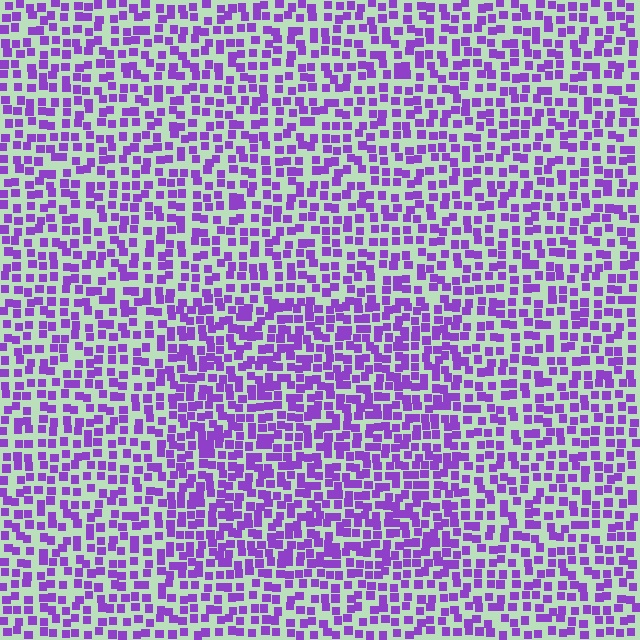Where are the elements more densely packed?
The elements are more densely packed inside the rectangle boundary.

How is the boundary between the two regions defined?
The boundary is defined by a change in element density (approximately 1.5x ratio). All elements are the same color, size, and shape.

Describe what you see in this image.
The image contains small purple elements arranged at two different densities. A rectangle-shaped region is visible where the elements are more densely packed than the surrounding area.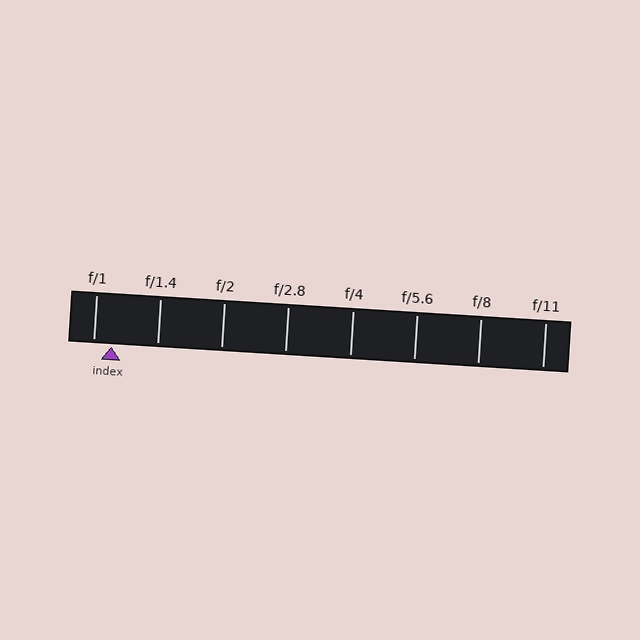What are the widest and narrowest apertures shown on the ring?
The widest aperture shown is f/1 and the narrowest is f/11.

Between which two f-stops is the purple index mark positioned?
The index mark is between f/1 and f/1.4.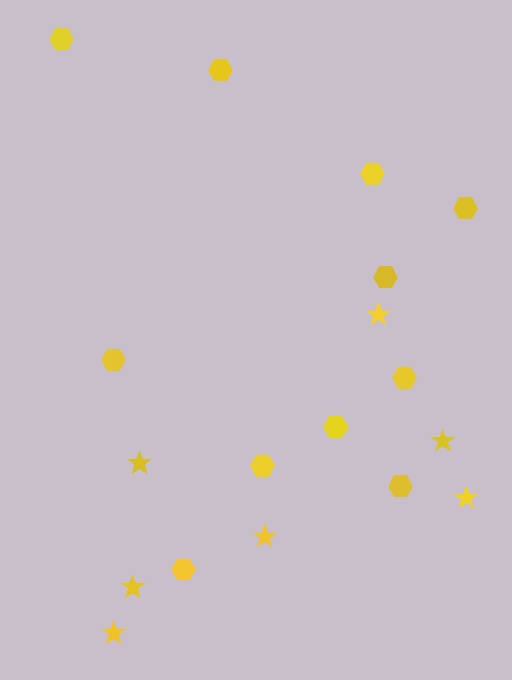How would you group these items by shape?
There are 2 groups: one group of stars (7) and one group of hexagons (11).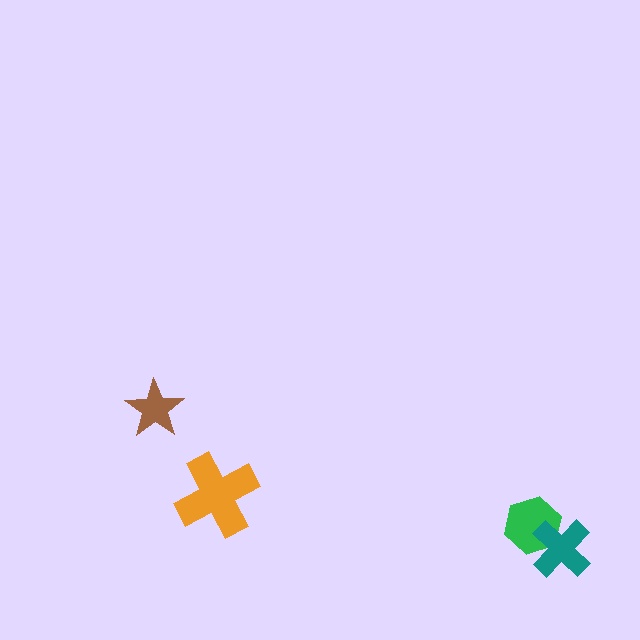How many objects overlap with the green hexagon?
1 object overlaps with the green hexagon.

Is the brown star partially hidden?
No, no other shape covers it.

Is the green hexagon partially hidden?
Yes, it is partially covered by another shape.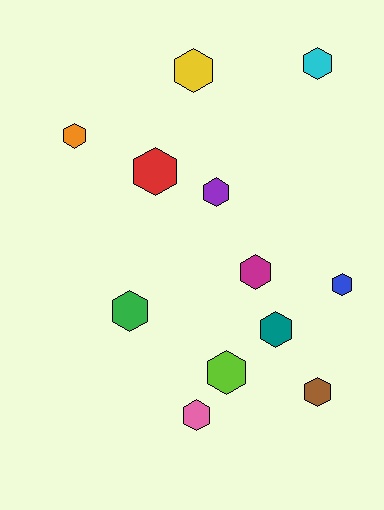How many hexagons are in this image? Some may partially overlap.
There are 12 hexagons.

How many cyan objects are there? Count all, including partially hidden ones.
There is 1 cyan object.